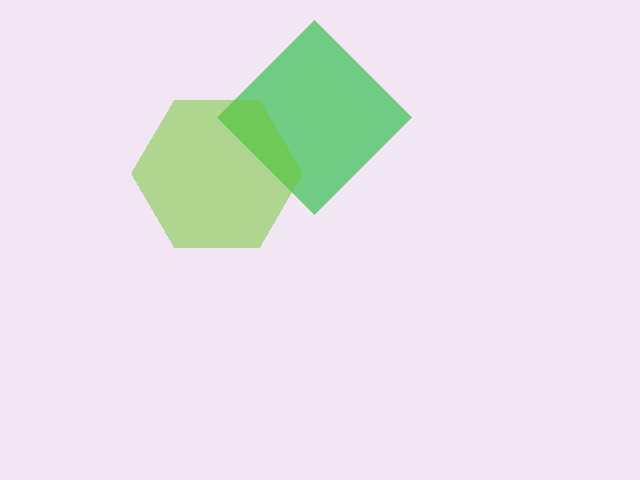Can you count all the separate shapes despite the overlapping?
Yes, there are 2 separate shapes.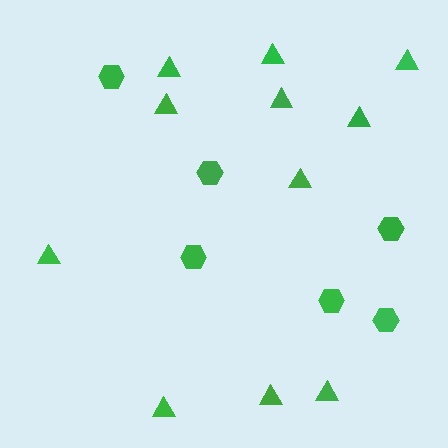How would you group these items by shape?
There are 2 groups: one group of hexagons (6) and one group of triangles (11).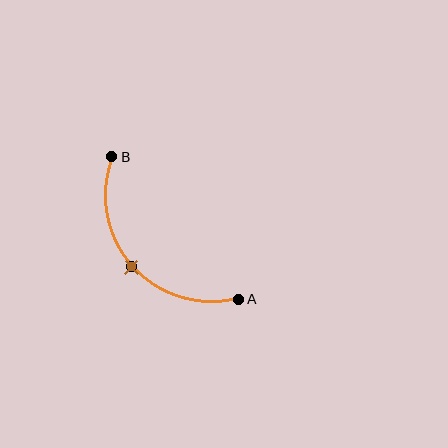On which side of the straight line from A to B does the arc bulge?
The arc bulges below and to the left of the straight line connecting A and B.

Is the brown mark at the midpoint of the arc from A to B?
Yes. The brown mark lies on the arc at equal arc-length from both A and B — it is the arc midpoint.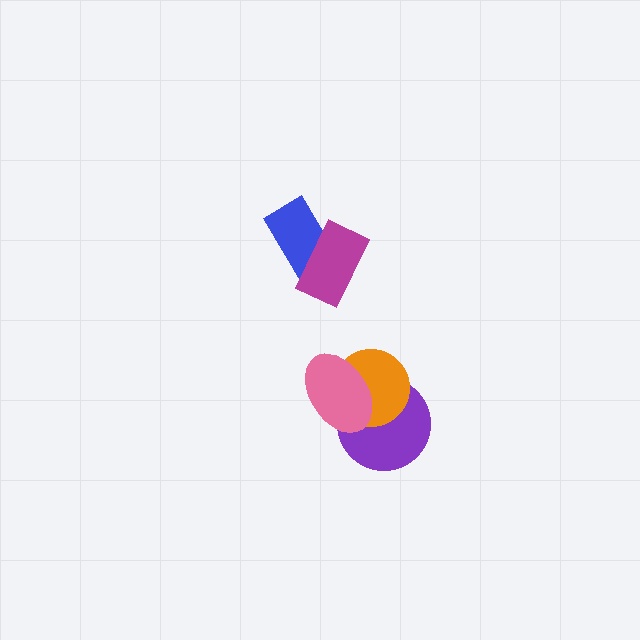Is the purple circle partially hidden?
Yes, it is partially covered by another shape.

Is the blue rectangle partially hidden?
Yes, it is partially covered by another shape.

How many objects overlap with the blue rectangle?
1 object overlaps with the blue rectangle.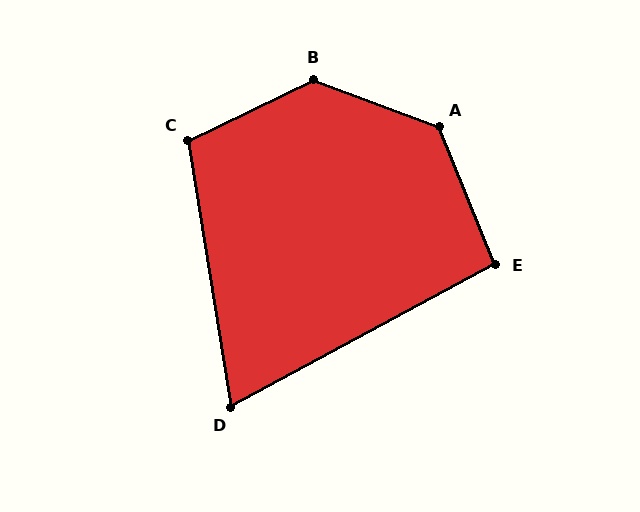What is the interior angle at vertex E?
Approximately 96 degrees (obtuse).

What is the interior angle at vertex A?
Approximately 133 degrees (obtuse).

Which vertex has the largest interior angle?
B, at approximately 134 degrees.